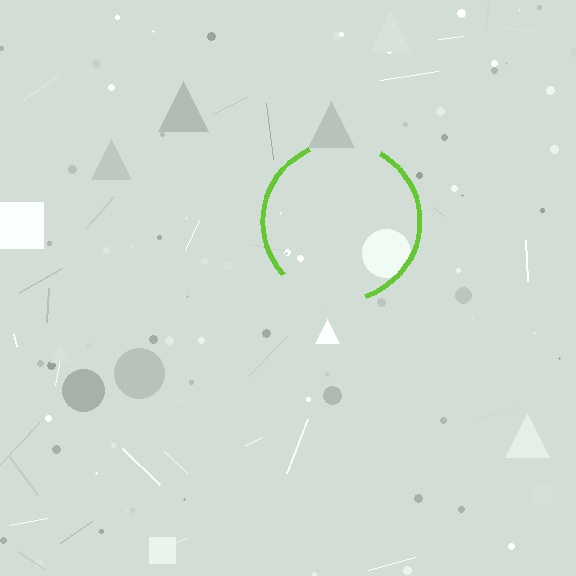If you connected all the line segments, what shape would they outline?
They would outline a circle.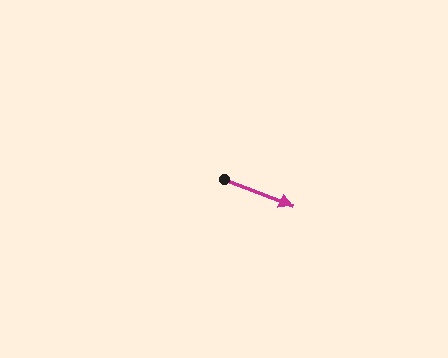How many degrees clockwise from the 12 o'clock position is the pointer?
Approximately 111 degrees.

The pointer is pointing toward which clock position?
Roughly 4 o'clock.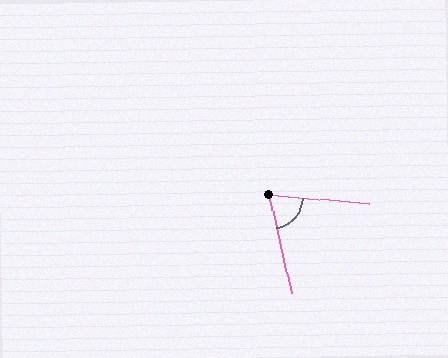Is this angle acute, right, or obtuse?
It is acute.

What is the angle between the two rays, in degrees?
Approximately 72 degrees.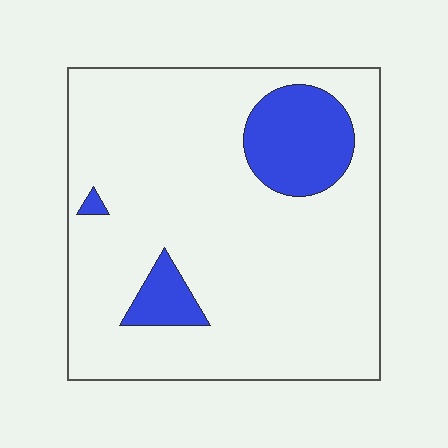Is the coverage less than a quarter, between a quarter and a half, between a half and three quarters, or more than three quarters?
Less than a quarter.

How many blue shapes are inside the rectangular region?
3.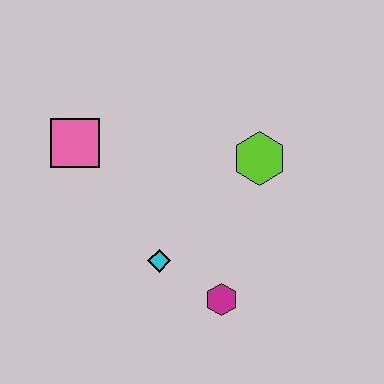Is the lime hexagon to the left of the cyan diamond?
No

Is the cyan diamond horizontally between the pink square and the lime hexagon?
Yes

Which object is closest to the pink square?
The cyan diamond is closest to the pink square.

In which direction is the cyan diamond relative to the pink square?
The cyan diamond is below the pink square.